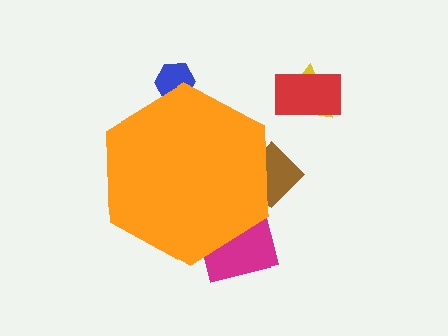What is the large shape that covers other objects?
An orange hexagon.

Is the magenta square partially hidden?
Yes, the magenta square is partially hidden behind the orange hexagon.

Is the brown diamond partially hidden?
Yes, the brown diamond is partially hidden behind the orange hexagon.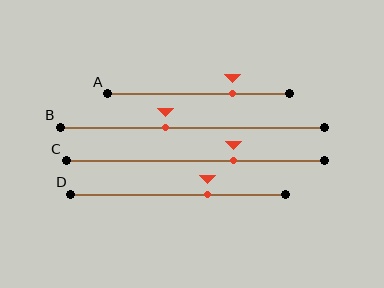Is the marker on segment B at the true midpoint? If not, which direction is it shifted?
No, the marker on segment B is shifted to the left by about 10% of the segment length.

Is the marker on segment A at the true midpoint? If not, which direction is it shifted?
No, the marker on segment A is shifted to the right by about 19% of the segment length.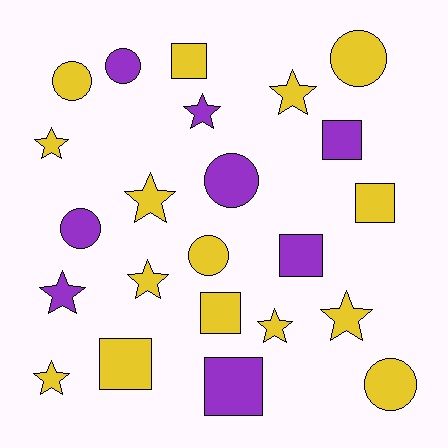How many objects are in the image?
There are 23 objects.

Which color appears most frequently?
Yellow, with 15 objects.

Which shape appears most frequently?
Star, with 9 objects.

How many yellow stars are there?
There are 7 yellow stars.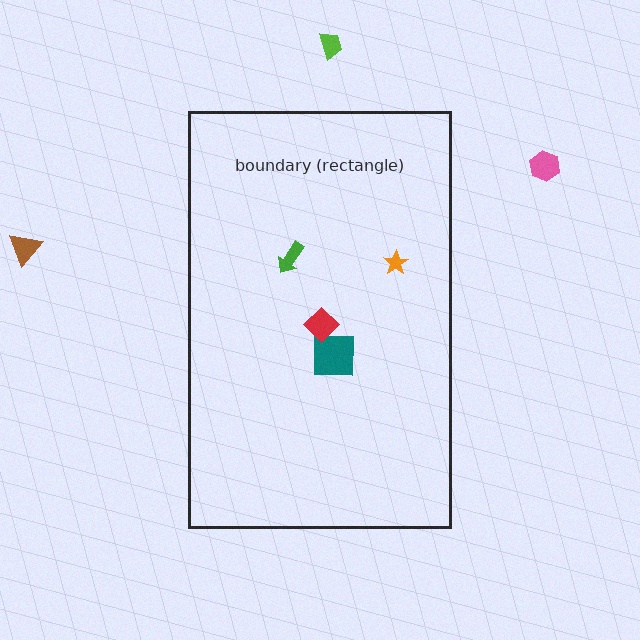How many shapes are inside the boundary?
4 inside, 3 outside.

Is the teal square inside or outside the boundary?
Inside.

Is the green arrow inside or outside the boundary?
Inside.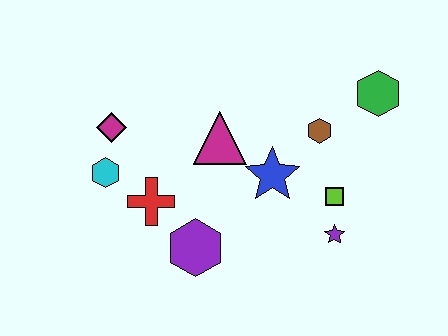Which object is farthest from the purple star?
The magenta diamond is farthest from the purple star.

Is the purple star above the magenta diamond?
No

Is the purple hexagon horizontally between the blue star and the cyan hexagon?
Yes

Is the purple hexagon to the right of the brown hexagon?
No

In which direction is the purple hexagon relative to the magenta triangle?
The purple hexagon is below the magenta triangle.